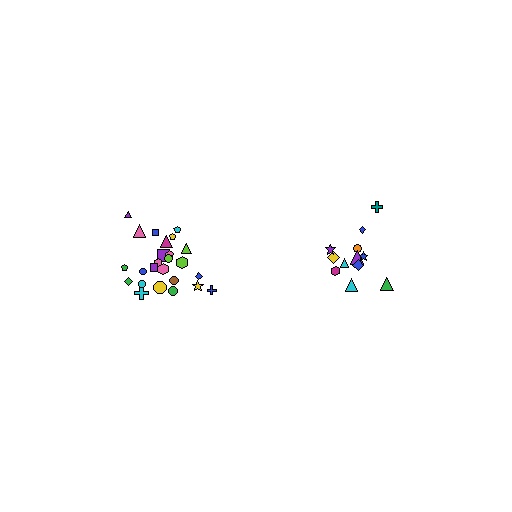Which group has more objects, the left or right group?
The left group.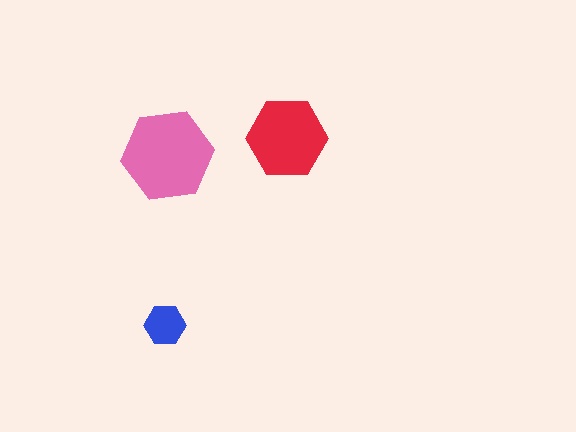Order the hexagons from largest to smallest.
the pink one, the red one, the blue one.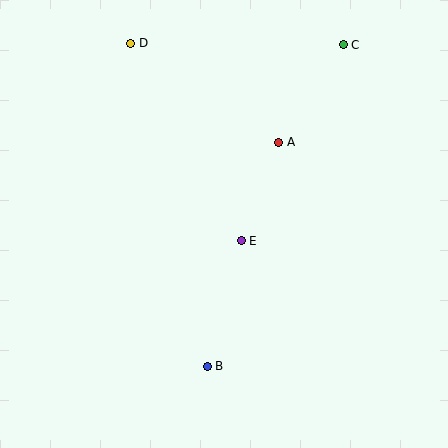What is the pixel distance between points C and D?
The distance between C and D is 212 pixels.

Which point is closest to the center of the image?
Point E at (241, 241) is closest to the center.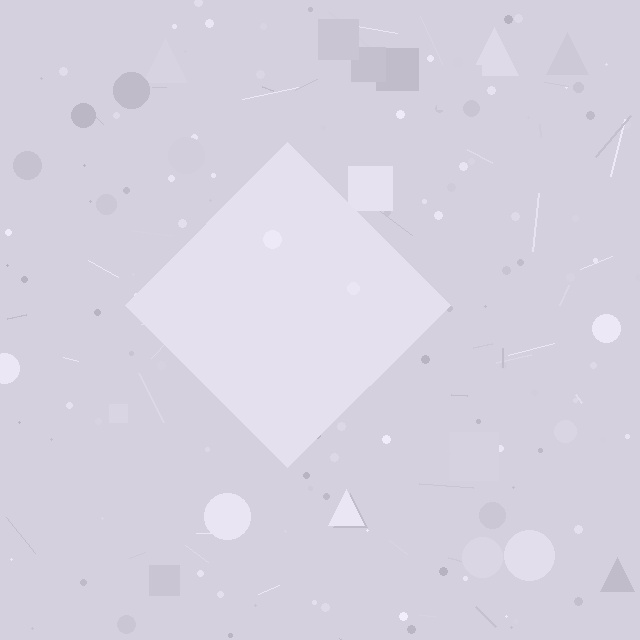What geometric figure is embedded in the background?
A diamond is embedded in the background.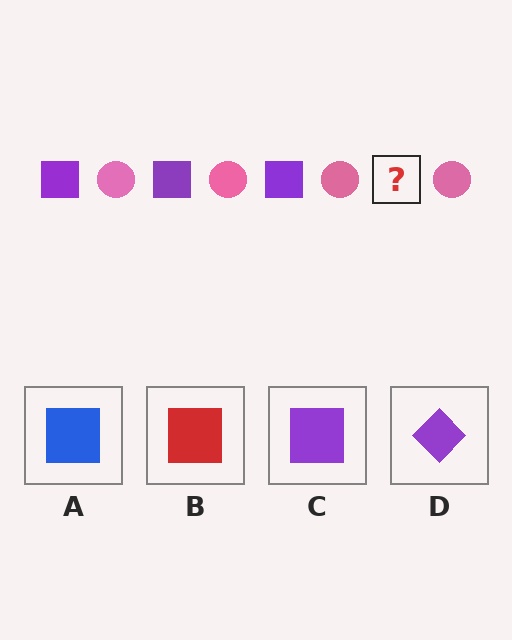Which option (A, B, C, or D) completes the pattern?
C.